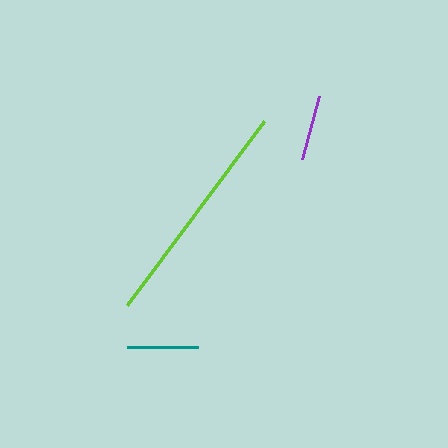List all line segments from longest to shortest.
From longest to shortest: lime, teal, purple.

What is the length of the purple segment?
The purple segment is approximately 65 pixels long.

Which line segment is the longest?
The lime line is the longest at approximately 229 pixels.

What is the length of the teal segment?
The teal segment is approximately 72 pixels long.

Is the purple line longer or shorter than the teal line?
The teal line is longer than the purple line.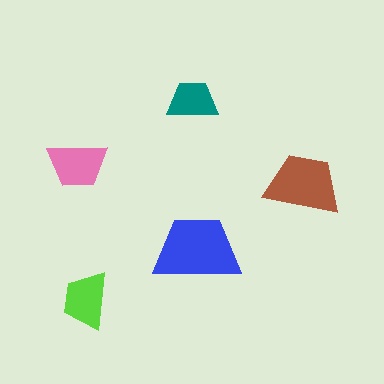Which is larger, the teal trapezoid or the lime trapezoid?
The lime one.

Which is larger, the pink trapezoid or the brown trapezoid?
The brown one.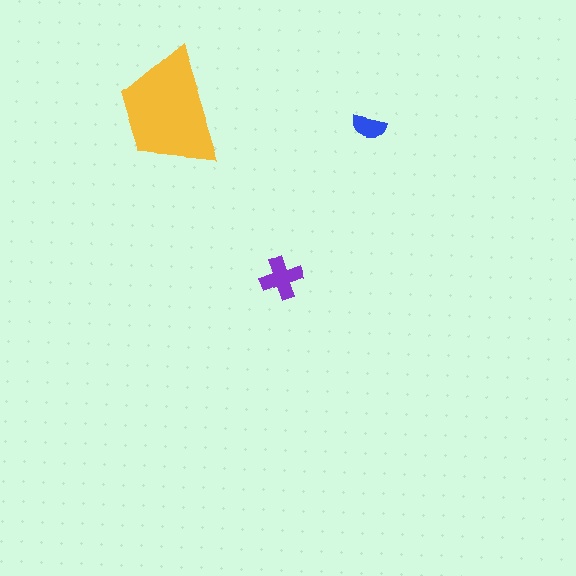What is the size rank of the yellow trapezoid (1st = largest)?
1st.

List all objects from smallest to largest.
The blue semicircle, the purple cross, the yellow trapezoid.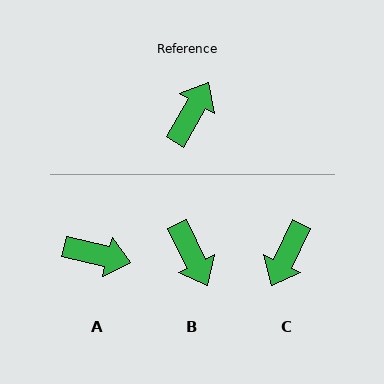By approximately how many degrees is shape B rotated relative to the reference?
Approximately 124 degrees clockwise.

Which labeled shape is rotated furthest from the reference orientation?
C, about 176 degrees away.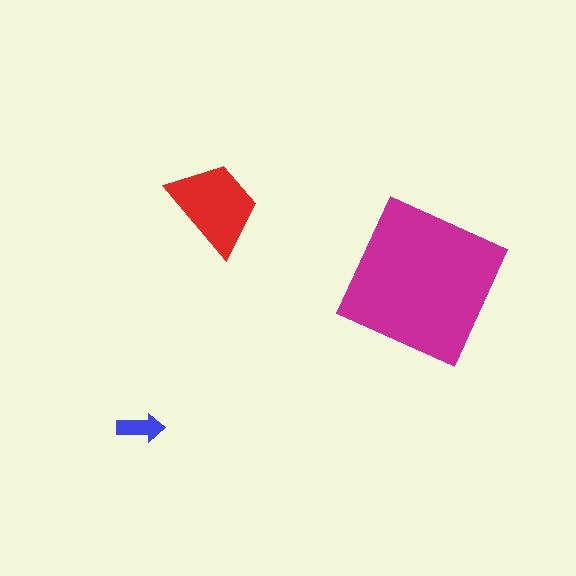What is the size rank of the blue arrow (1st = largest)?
3rd.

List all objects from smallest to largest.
The blue arrow, the red trapezoid, the magenta square.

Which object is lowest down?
The blue arrow is bottommost.